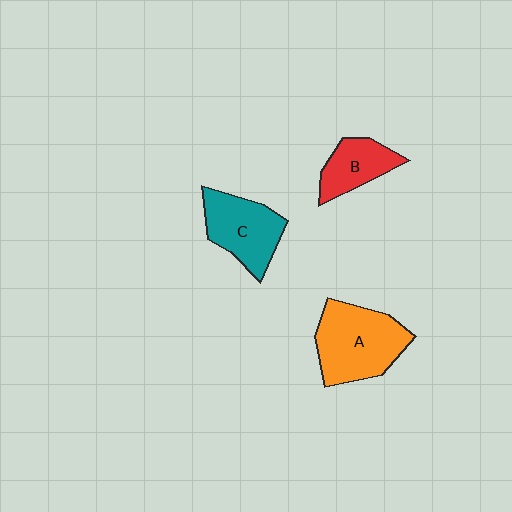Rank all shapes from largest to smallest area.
From largest to smallest: A (orange), C (teal), B (red).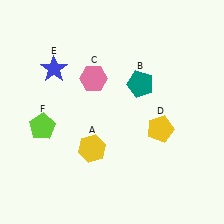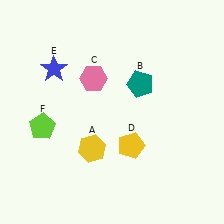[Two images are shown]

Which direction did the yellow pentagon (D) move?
The yellow pentagon (D) moved left.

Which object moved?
The yellow pentagon (D) moved left.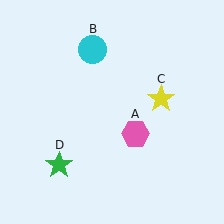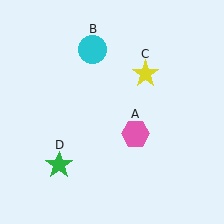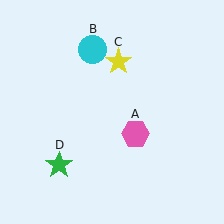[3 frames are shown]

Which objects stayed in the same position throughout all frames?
Pink hexagon (object A) and cyan circle (object B) and green star (object D) remained stationary.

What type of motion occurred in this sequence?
The yellow star (object C) rotated counterclockwise around the center of the scene.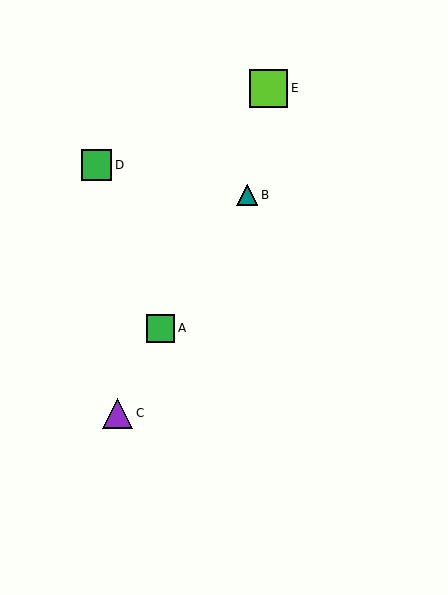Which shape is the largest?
The lime square (labeled E) is the largest.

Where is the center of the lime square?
The center of the lime square is at (269, 88).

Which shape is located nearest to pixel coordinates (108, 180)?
The green square (labeled D) at (97, 165) is nearest to that location.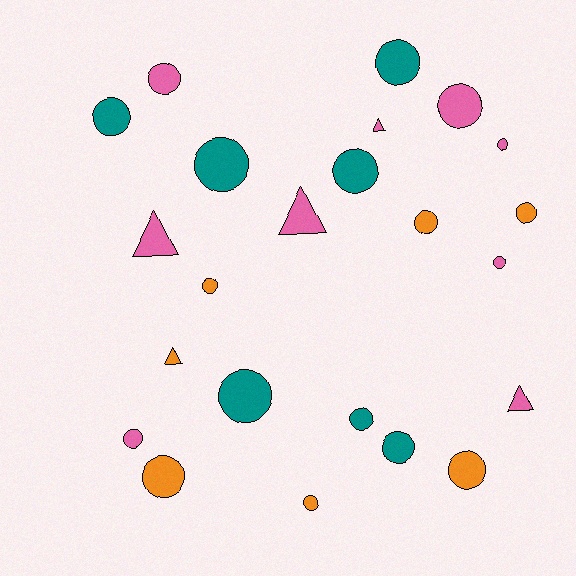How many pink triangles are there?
There are 4 pink triangles.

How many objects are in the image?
There are 23 objects.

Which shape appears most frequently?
Circle, with 18 objects.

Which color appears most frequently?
Pink, with 9 objects.